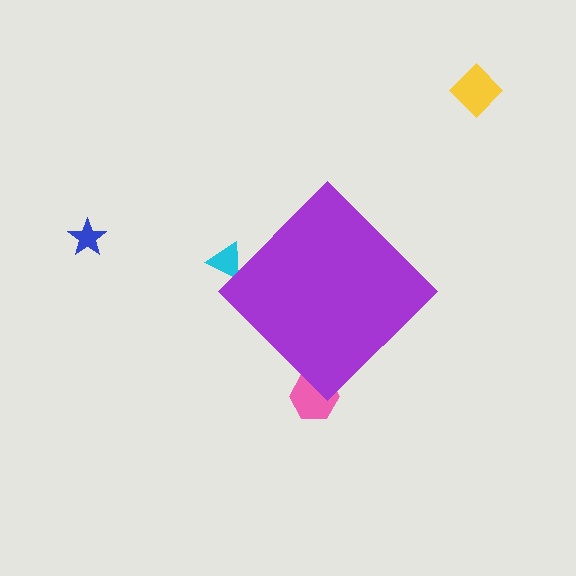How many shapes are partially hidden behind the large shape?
2 shapes are partially hidden.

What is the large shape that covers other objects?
A purple diamond.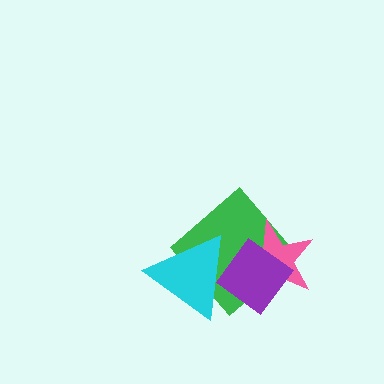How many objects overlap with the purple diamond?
3 objects overlap with the purple diamond.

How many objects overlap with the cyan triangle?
2 objects overlap with the cyan triangle.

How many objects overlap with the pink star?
2 objects overlap with the pink star.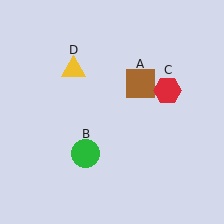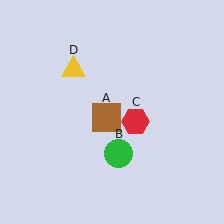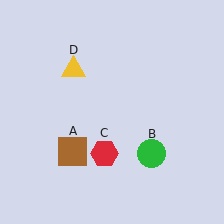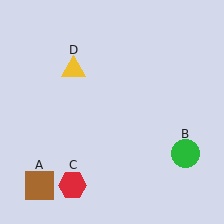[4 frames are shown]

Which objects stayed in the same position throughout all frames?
Yellow triangle (object D) remained stationary.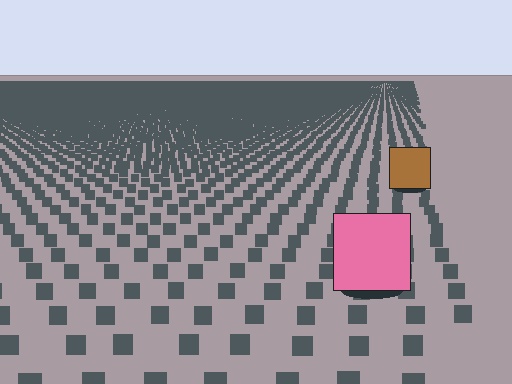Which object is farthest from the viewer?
The brown square is farthest from the viewer. It appears smaller and the ground texture around it is denser.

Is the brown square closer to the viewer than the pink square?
No. The pink square is closer — you can tell from the texture gradient: the ground texture is coarser near it.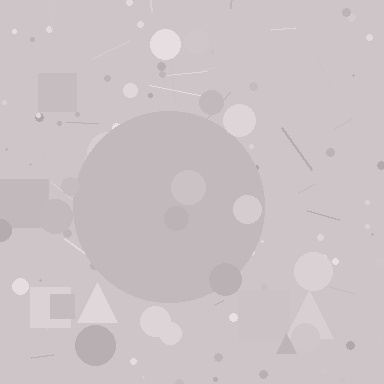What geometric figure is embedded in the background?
A circle is embedded in the background.